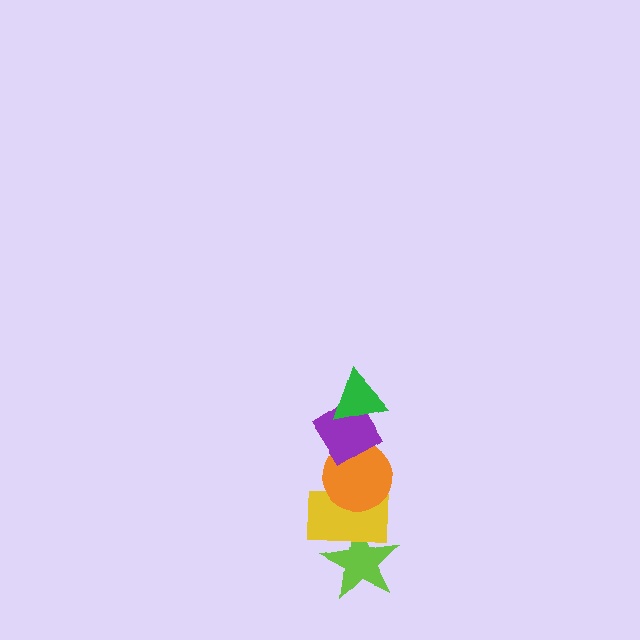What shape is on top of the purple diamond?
The green triangle is on top of the purple diamond.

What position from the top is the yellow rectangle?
The yellow rectangle is 4th from the top.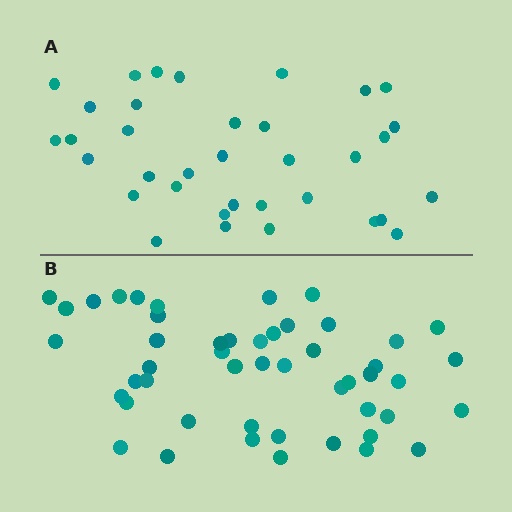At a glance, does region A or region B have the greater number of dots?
Region B (the bottom region) has more dots.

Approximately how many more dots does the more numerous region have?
Region B has approximately 15 more dots than region A.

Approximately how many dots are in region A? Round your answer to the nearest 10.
About 40 dots. (The exact count is 35, which rounds to 40.)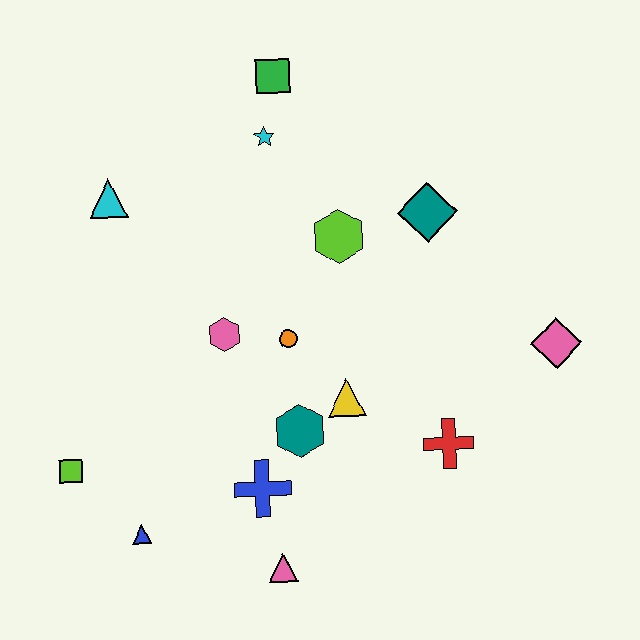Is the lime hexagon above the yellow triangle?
Yes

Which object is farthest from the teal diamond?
The lime square is farthest from the teal diamond.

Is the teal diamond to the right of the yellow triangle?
Yes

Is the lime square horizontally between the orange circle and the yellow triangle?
No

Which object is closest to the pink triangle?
The blue cross is closest to the pink triangle.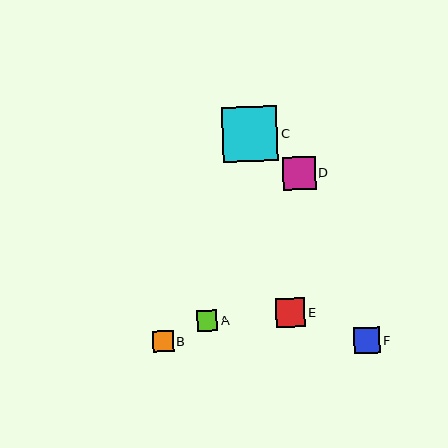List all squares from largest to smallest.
From largest to smallest: C, D, E, F, A, B.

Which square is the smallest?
Square B is the smallest with a size of approximately 20 pixels.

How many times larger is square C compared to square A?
Square C is approximately 2.7 times the size of square A.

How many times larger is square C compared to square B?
Square C is approximately 2.7 times the size of square B.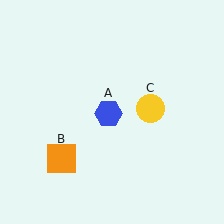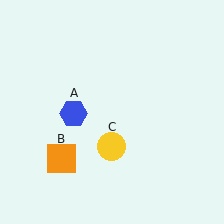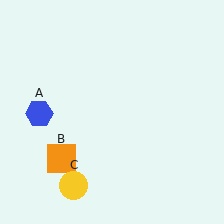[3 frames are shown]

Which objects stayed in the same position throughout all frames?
Orange square (object B) remained stationary.